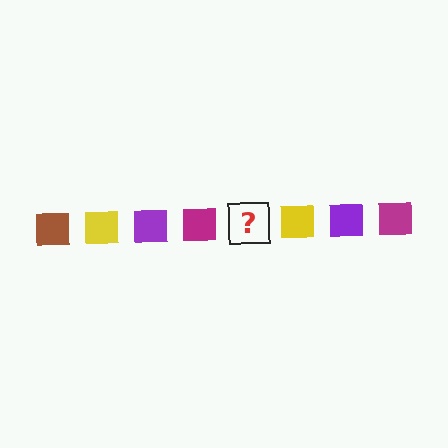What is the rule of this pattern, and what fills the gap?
The rule is that the pattern cycles through brown, yellow, purple, magenta squares. The gap should be filled with a brown square.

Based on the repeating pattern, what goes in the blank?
The blank should be a brown square.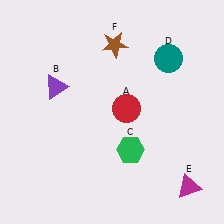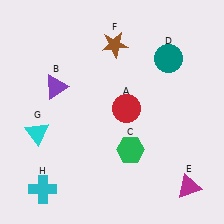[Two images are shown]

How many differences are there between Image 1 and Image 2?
There are 2 differences between the two images.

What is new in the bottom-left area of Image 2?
A cyan cross (H) was added in the bottom-left area of Image 2.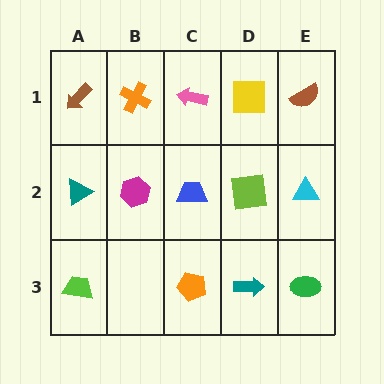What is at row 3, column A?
A lime trapezoid.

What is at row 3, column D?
A teal arrow.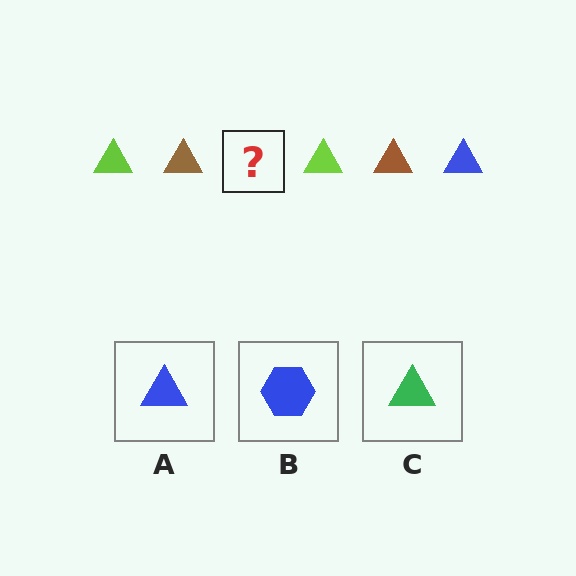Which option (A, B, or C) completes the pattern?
A.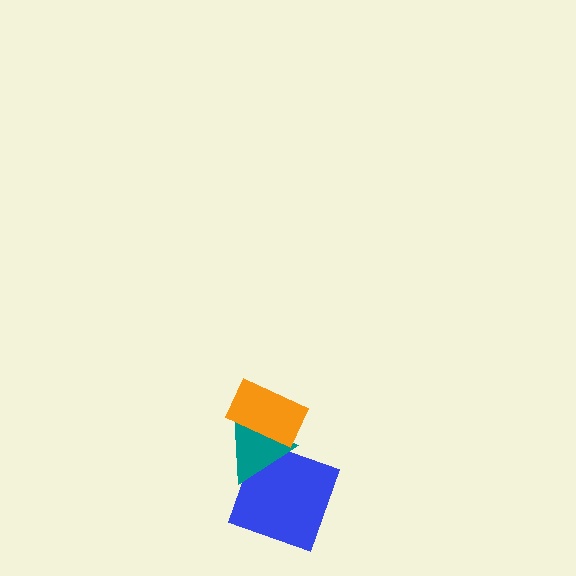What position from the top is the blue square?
The blue square is 3rd from the top.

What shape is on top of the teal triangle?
The orange rectangle is on top of the teal triangle.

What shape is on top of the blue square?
The teal triangle is on top of the blue square.